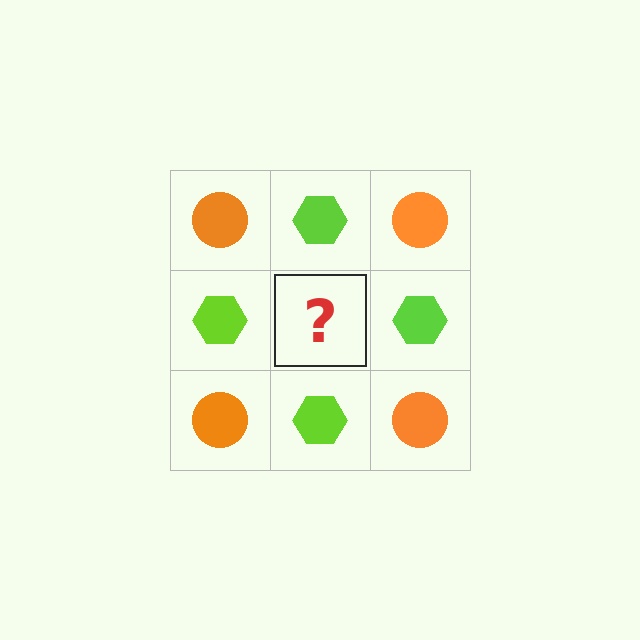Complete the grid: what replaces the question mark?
The question mark should be replaced with an orange circle.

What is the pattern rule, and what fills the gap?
The rule is that it alternates orange circle and lime hexagon in a checkerboard pattern. The gap should be filled with an orange circle.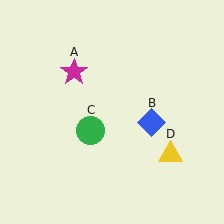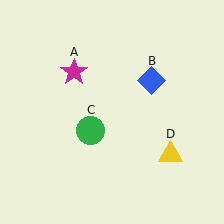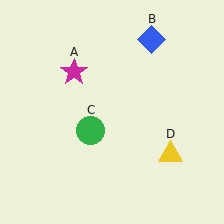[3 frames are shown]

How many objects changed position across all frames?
1 object changed position: blue diamond (object B).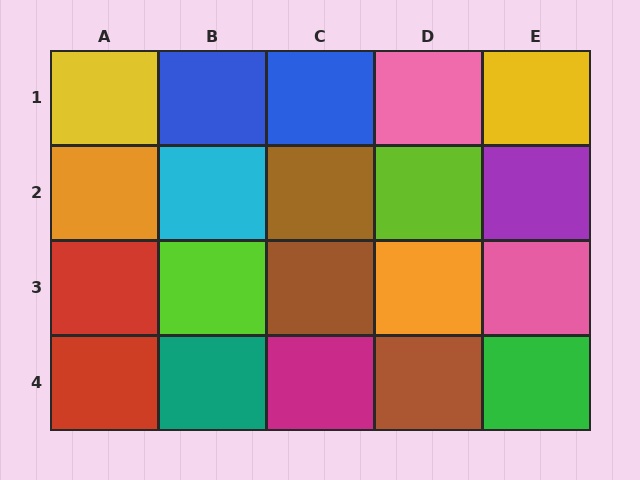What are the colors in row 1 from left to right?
Yellow, blue, blue, pink, yellow.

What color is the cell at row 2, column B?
Cyan.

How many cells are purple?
1 cell is purple.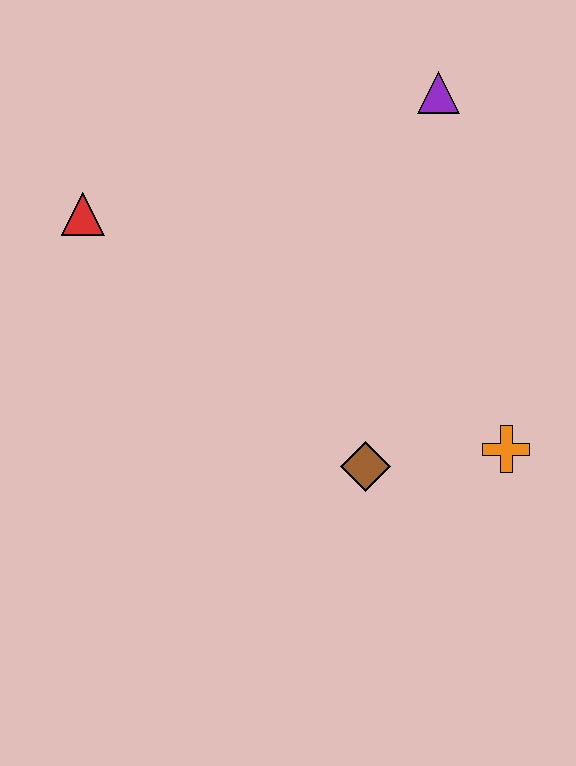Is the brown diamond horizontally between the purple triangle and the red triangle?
Yes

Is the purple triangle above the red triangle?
Yes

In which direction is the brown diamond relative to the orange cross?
The brown diamond is to the left of the orange cross.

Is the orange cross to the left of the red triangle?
No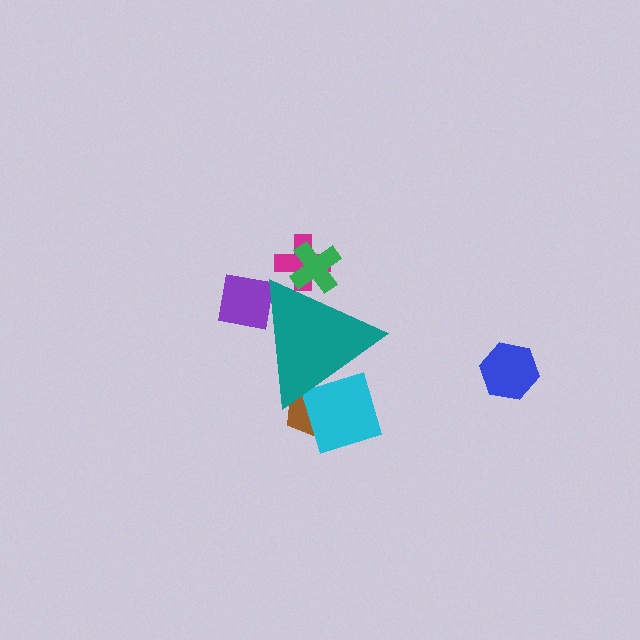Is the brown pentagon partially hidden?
Yes, the brown pentagon is partially hidden behind the teal triangle.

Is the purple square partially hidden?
Yes, the purple square is partially hidden behind the teal triangle.